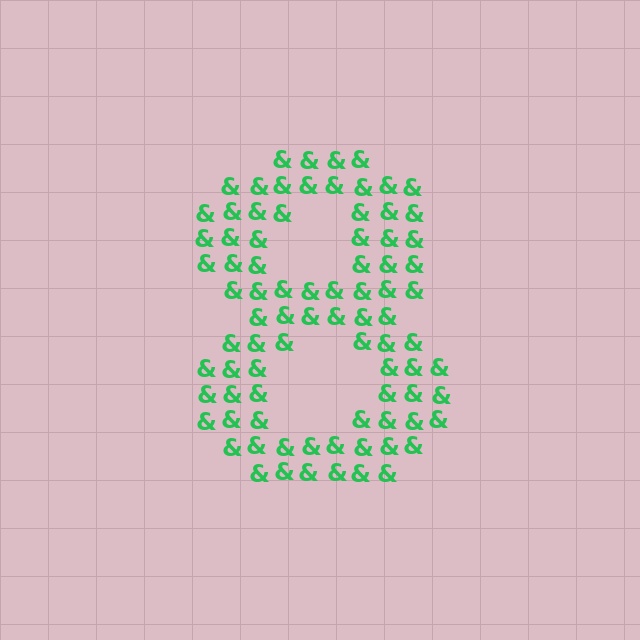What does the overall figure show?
The overall figure shows the digit 8.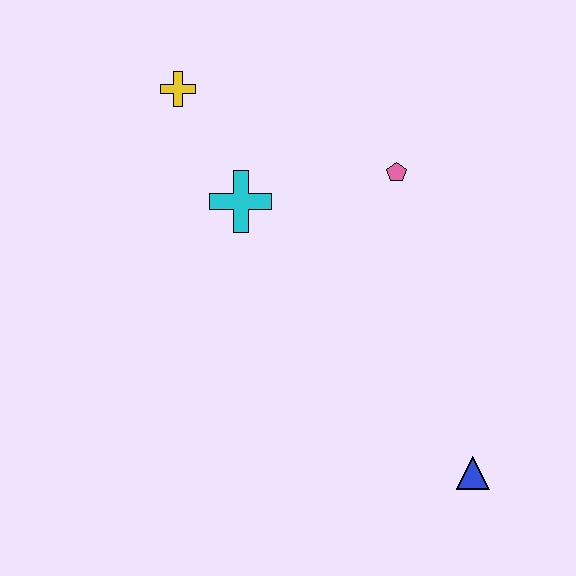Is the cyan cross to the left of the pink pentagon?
Yes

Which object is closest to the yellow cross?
The cyan cross is closest to the yellow cross.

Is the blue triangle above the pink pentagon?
No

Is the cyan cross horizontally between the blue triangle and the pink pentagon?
No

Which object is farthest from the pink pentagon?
The blue triangle is farthest from the pink pentagon.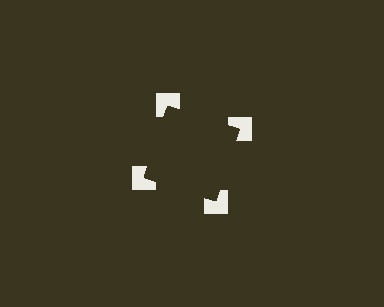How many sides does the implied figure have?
4 sides.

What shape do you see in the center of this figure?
An illusory square — its edges are inferred from the aligned wedge cuts in the notched squares, not physically drawn.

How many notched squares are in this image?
There are 4 — one at each vertex of the illusory square.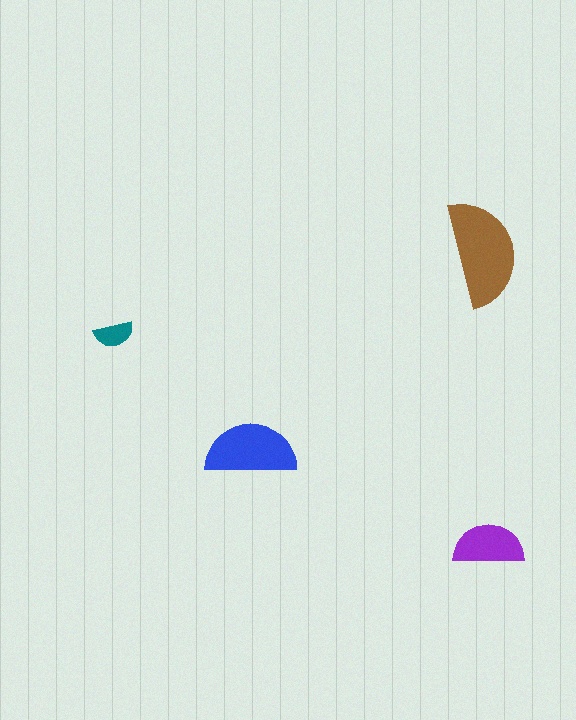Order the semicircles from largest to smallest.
the brown one, the blue one, the purple one, the teal one.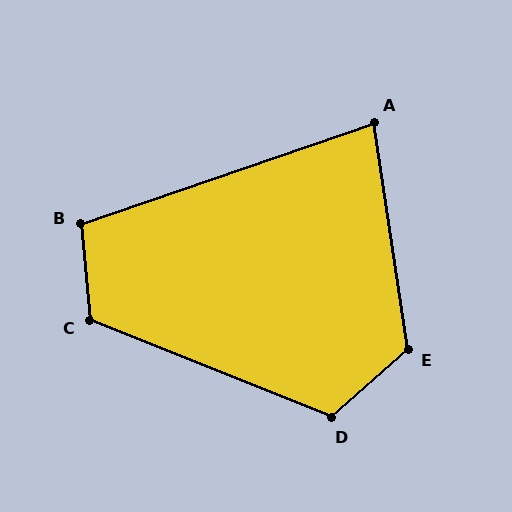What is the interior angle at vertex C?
Approximately 117 degrees (obtuse).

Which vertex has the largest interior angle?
E, at approximately 123 degrees.